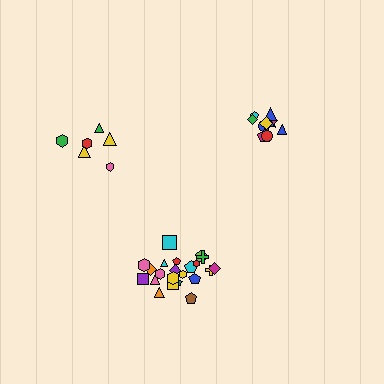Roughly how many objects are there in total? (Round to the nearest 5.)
Roughly 40 objects in total.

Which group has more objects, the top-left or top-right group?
The top-right group.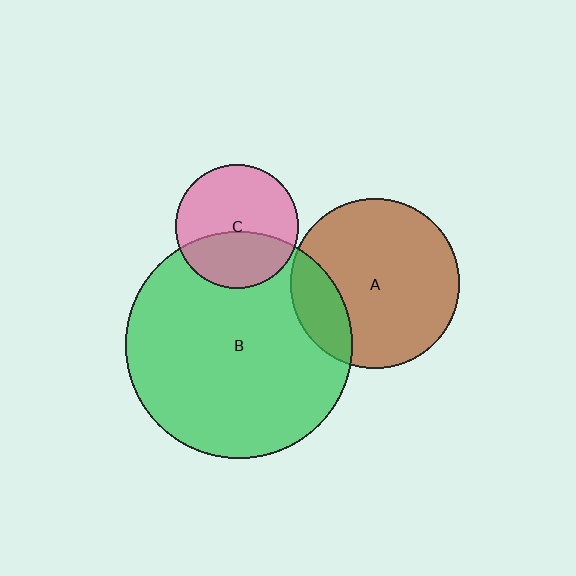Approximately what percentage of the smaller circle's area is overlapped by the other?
Approximately 20%.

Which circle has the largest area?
Circle B (green).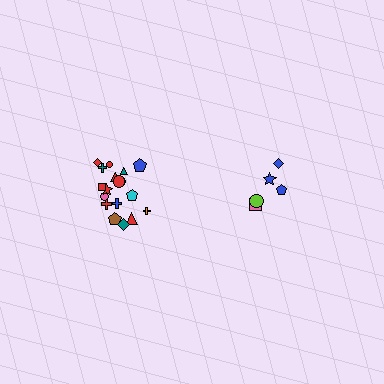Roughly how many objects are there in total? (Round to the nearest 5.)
Roughly 25 objects in total.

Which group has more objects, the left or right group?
The left group.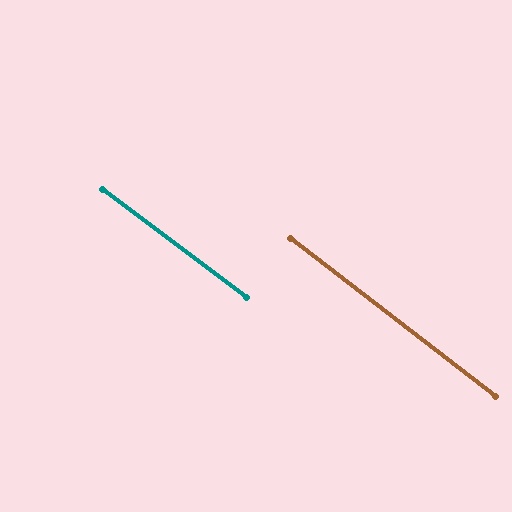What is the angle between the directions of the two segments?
Approximately 1 degree.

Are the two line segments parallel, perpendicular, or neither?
Parallel — their directions differ by only 0.7°.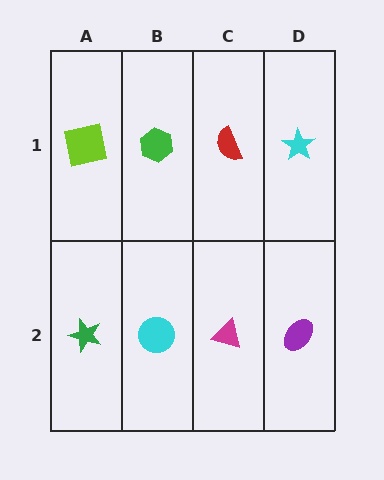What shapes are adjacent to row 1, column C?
A magenta triangle (row 2, column C), a green hexagon (row 1, column B), a cyan star (row 1, column D).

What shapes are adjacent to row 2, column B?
A green hexagon (row 1, column B), a green star (row 2, column A), a magenta triangle (row 2, column C).